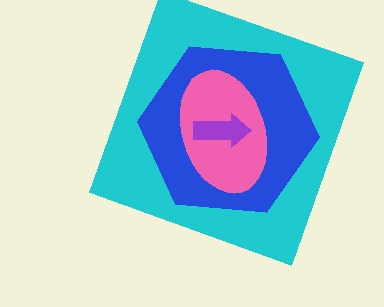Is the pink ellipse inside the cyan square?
Yes.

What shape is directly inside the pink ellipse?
The purple arrow.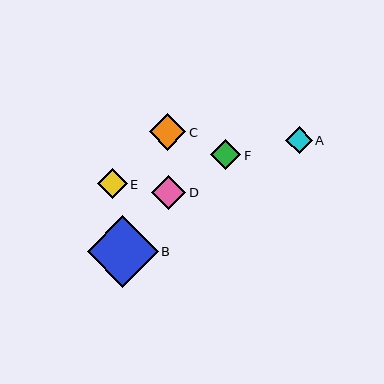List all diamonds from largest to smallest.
From largest to smallest: B, C, D, E, F, A.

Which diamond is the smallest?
Diamond A is the smallest with a size of approximately 27 pixels.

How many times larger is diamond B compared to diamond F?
Diamond B is approximately 2.4 times the size of diamond F.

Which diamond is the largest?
Diamond B is the largest with a size of approximately 71 pixels.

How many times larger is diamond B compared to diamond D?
Diamond B is approximately 2.1 times the size of diamond D.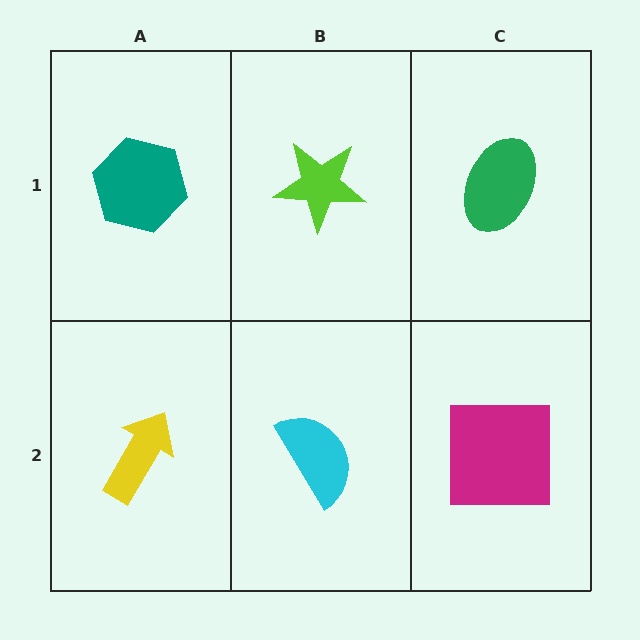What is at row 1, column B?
A lime star.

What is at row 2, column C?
A magenta square.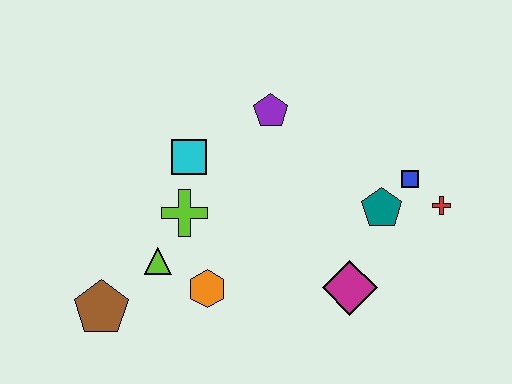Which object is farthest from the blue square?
The brown pentagon is farthest from the blue square.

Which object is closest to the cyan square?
The lime cross is closest to the cyan square.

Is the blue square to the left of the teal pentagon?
No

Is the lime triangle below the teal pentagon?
Yes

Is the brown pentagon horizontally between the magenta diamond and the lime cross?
No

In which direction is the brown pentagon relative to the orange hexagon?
The brown pentagon is to the left of the orange hexagon.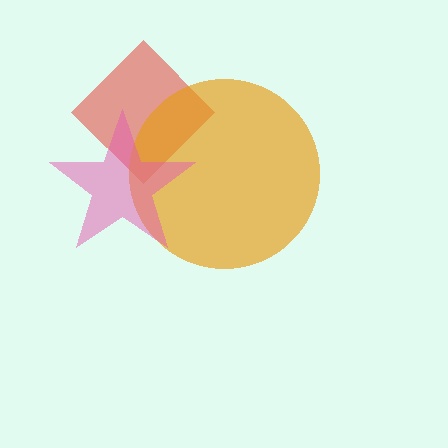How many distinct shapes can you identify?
There are 3 distinct shapes: a red diamond, an orange circle, a pink star.